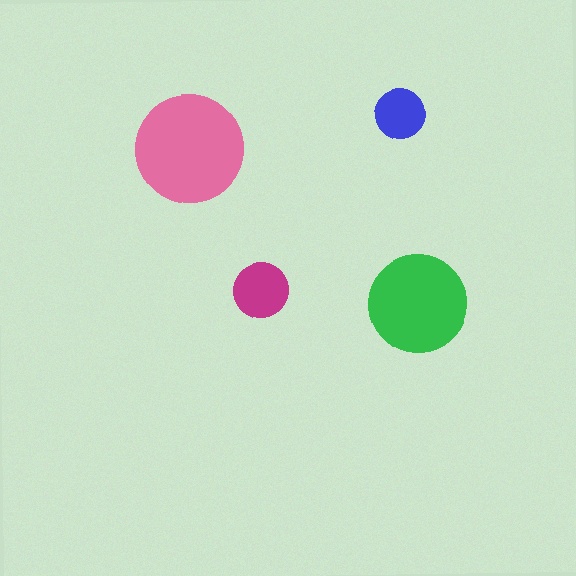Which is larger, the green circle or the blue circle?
The green one.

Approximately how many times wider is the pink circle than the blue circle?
About 2 times wider.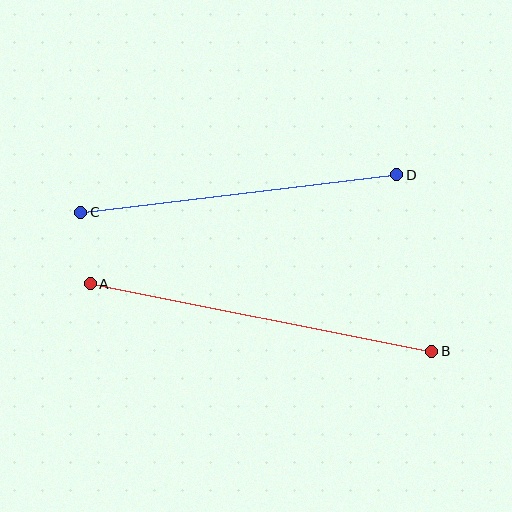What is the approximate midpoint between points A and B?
The midpoint is at approximately (261, 317) pixels.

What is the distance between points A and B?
The distance is approximately 348 pixels.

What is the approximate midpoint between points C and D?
The midpoint is at approximately (239, 193) pixels.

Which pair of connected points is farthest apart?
Points A and B are farthest apart.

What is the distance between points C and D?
The distance is approximately 318 pixels.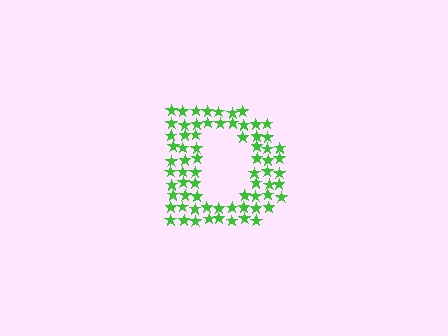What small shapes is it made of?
It is made of small stars.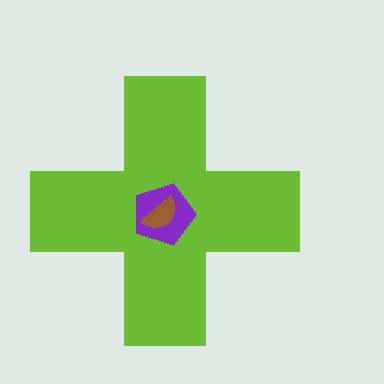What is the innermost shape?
The brown semicircle.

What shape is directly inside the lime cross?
The purple pentagon.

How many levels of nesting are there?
3.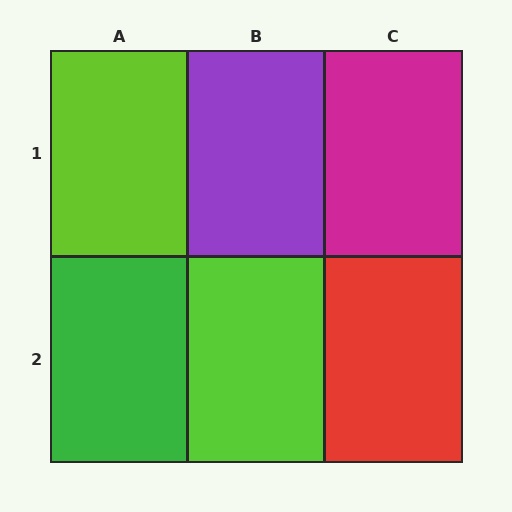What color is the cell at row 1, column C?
Magenta.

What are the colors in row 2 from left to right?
Green, lime, red.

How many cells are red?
1 cell is red.